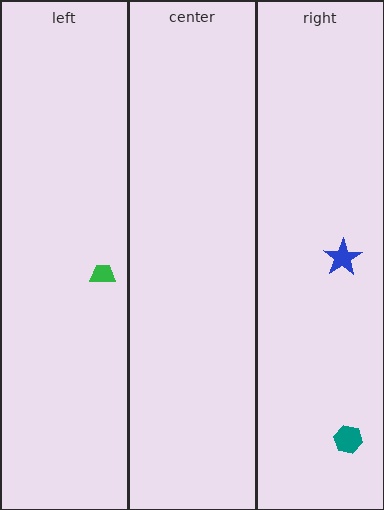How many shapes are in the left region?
1.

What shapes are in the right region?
The blue star, the teal hexagon.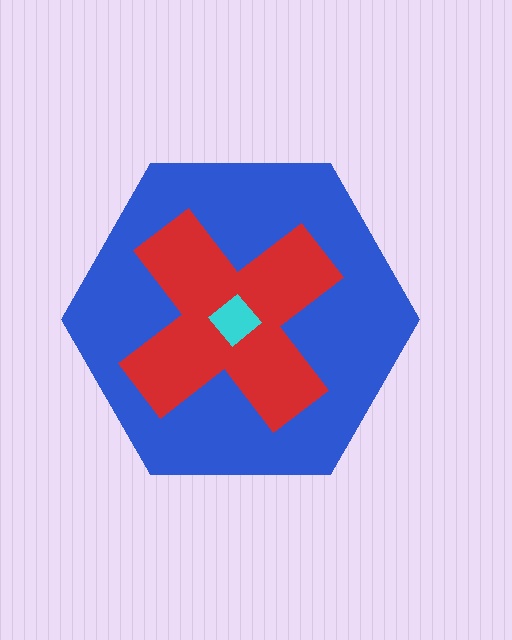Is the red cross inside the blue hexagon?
Yes.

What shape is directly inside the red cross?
The cyan diamond.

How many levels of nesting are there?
3.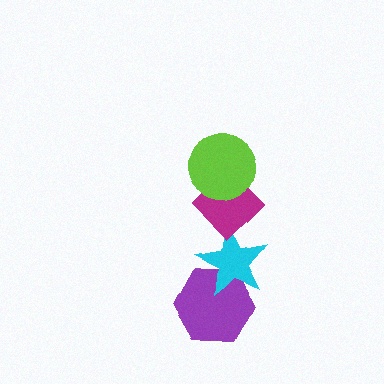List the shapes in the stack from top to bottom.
From top to bottom: the lime circle, the magenta diamond, the cyan star, the purple hexagon.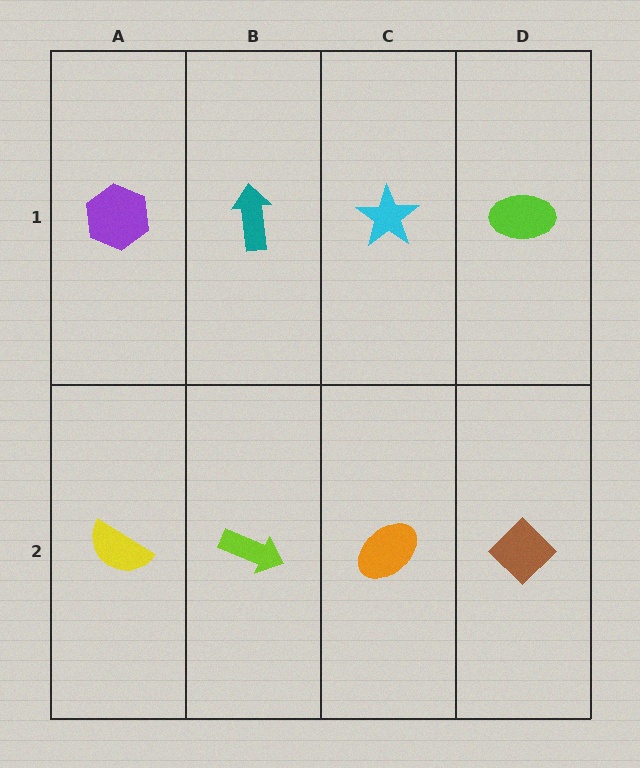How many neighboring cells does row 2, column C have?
3.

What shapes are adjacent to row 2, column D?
A lime ellipse (row 1, column D), an orange ellipse (row 2, column C).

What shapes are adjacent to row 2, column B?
A teal arrow (row 1, column B), a yellow semicircle (row 2, column A), an orange ellipse (row 2, column C).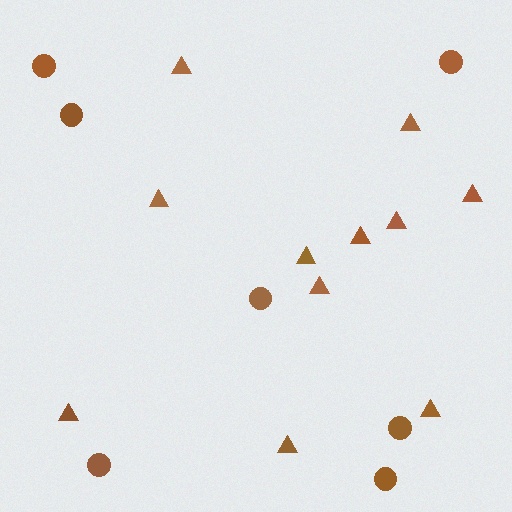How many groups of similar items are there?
There are 2 groups: one group of circles (7) and one group of triangles (11).